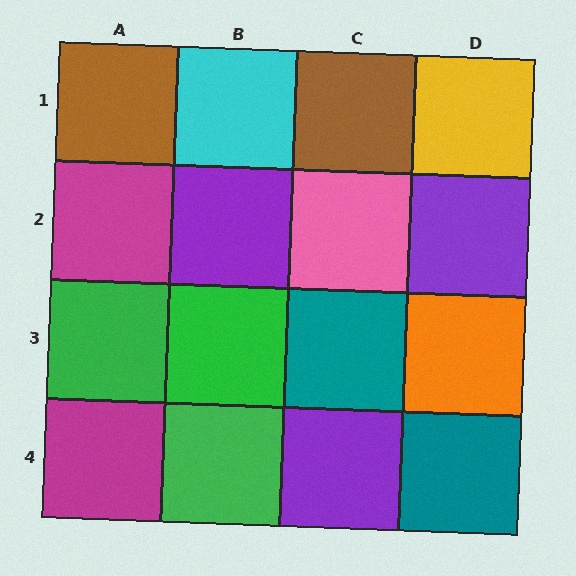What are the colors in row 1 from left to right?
Brown, cyan, brown, yellow.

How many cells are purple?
3 cells are purple.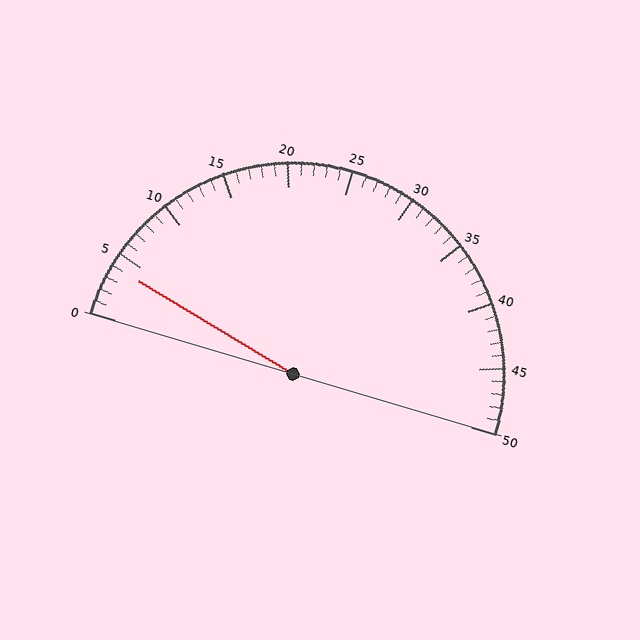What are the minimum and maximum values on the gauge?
The gauge ranges from 0 to 50.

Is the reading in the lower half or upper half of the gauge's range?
The reading is in the lower half of the range (0 to 50).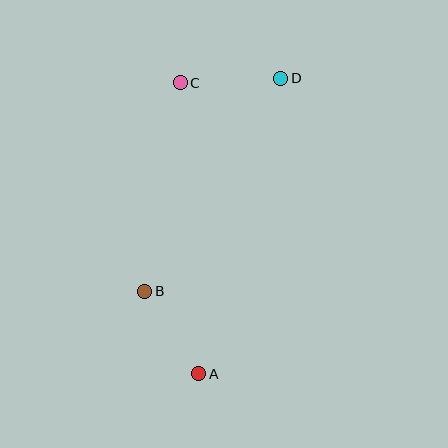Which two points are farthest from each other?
Points A and D are farthest from each other.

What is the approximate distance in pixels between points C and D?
The distance between C and D is approximately 101 pixels.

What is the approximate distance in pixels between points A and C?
The distance between A and C is approximately 292 pixels.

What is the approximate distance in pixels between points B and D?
The distance between B and D is approximately 253 pixels.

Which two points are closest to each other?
Points A and B are closest to each other.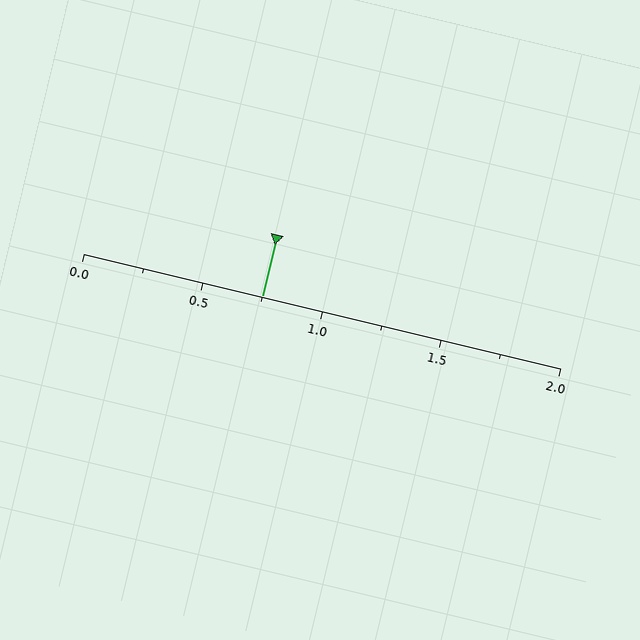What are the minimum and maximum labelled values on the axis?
The axis runs from 0.0 to 2.0.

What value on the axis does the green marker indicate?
The marker indicates approximately 0.75.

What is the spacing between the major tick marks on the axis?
The major ticks are spaced 0.5 apart.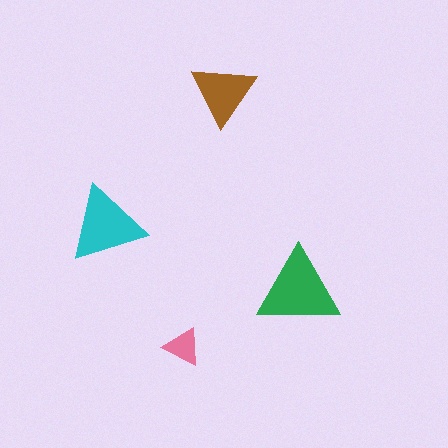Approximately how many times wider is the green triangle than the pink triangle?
About 2 times wider.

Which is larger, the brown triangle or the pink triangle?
The brown one.